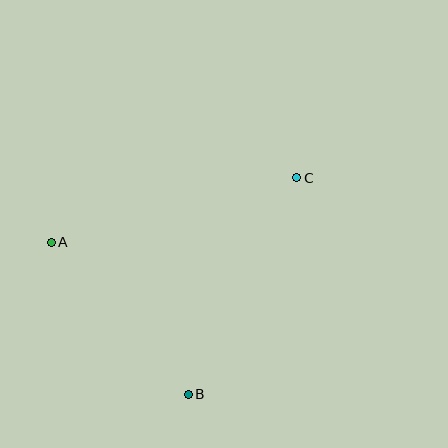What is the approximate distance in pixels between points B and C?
The distance between B and C is approximately 242 pixels.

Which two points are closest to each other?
Points A and B are closest to each other.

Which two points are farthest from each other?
Points A and C are farthest from each other.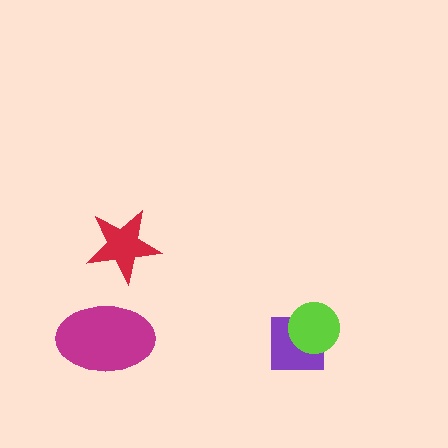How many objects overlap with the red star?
0 objects overlap with the red star.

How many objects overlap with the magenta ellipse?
0 objects overlap with the magenta ellipse.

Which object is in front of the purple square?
The lime circle is in front of the purple square.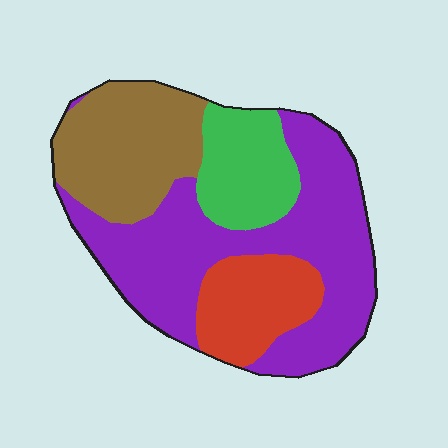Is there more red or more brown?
Brown.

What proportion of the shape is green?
Green covers 15% of the shape.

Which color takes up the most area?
Purple, at roughly 45%.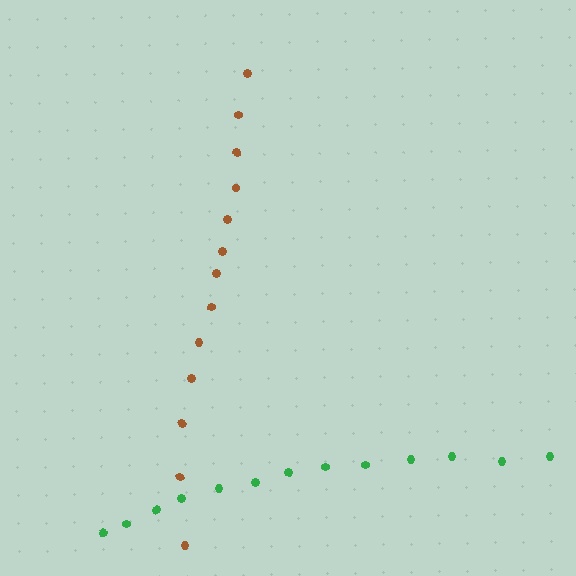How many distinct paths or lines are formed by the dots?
There are 2 distinct paths.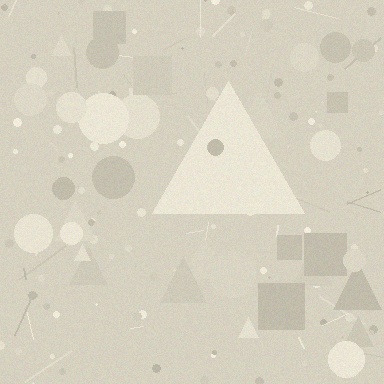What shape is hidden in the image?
A triangle is hidden in the image.